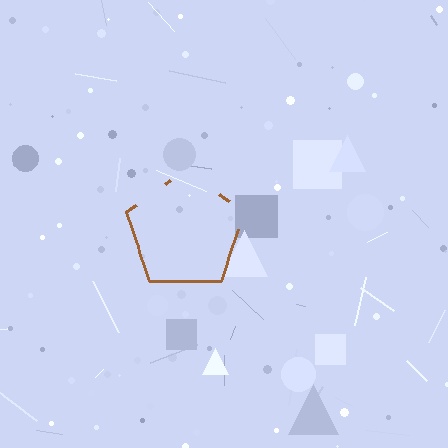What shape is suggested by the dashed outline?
The dashed outline suggests a pentagon.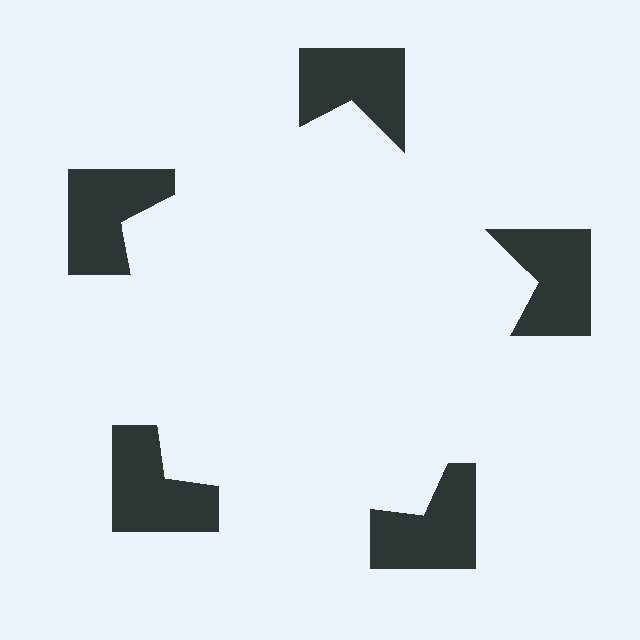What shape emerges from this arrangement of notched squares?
An illusory pentagon — its edges are inferred from the aligned wedge cuts in the notched squares, not physically drawn.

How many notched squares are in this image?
There are 5 — one at each vertex of the illusory pentagon.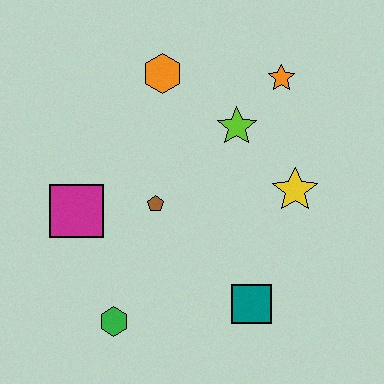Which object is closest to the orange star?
The lime star is closest to the orange star.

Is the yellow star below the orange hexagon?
Yes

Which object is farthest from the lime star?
The green hexagon is farthest from the lime star.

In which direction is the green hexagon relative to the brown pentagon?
The green hexagon is below the brown pentagon.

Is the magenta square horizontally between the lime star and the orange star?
No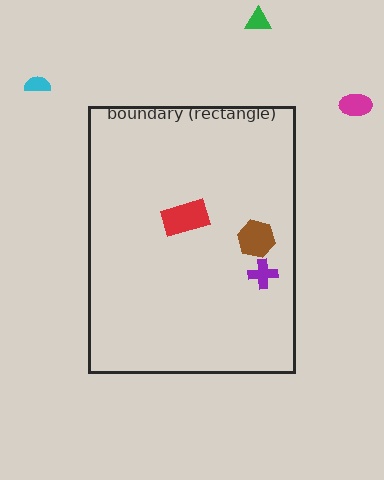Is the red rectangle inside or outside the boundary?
Inside.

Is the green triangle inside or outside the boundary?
Outside.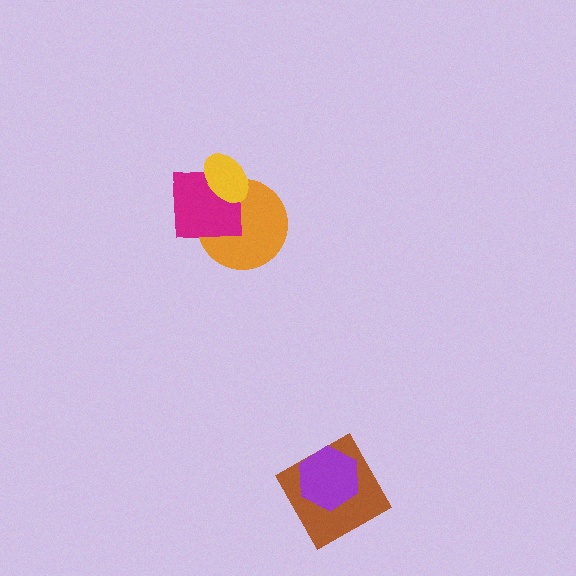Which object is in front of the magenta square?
The yellow ellipse is in front of the magenta square.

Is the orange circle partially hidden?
Yes, it is partially covered by another shape.